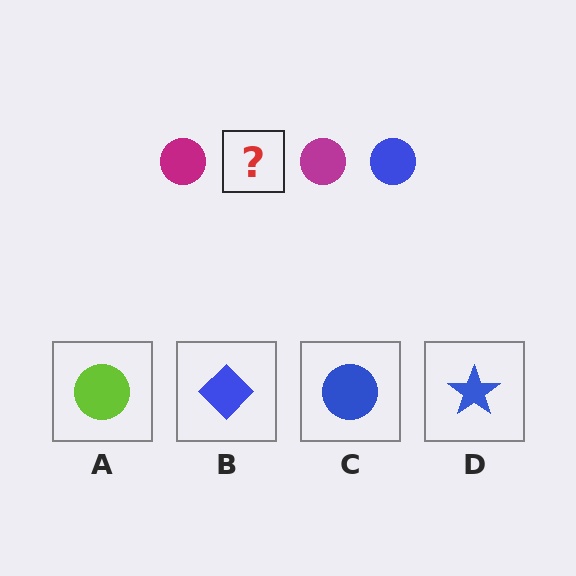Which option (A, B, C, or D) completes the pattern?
C.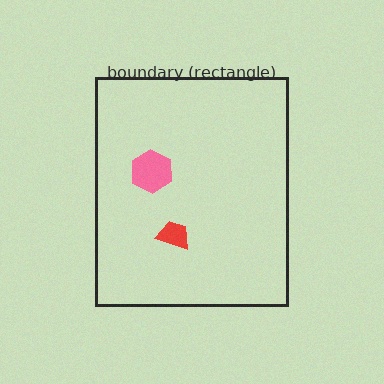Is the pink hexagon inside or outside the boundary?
Inside.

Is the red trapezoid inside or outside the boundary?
Inside.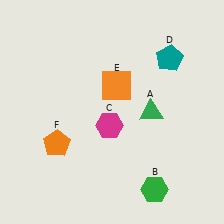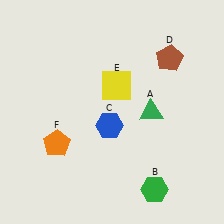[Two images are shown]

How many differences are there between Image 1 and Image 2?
There are 3 differences between the two images.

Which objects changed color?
C changed from magenta to blue. D changed from teal to brown. E changed from orange to yellow.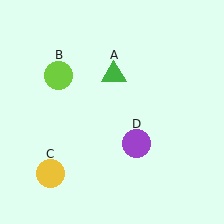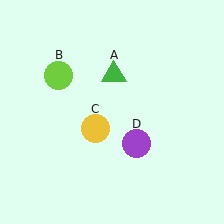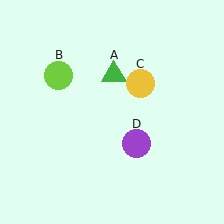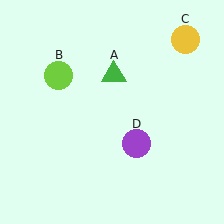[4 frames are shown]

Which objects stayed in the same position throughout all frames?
Green triangle (object A) and lime circle (object B) and purple circle (object D) remained stationary.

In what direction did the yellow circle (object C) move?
The yellow circle (object C) moved up and to the right.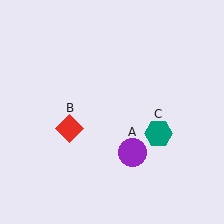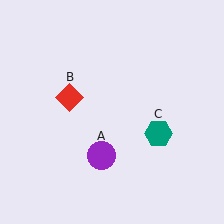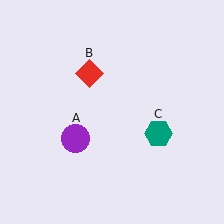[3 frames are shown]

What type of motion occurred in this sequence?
The purple circle (object A), red diamond (object B) rotated clockwise around the center of the scene.